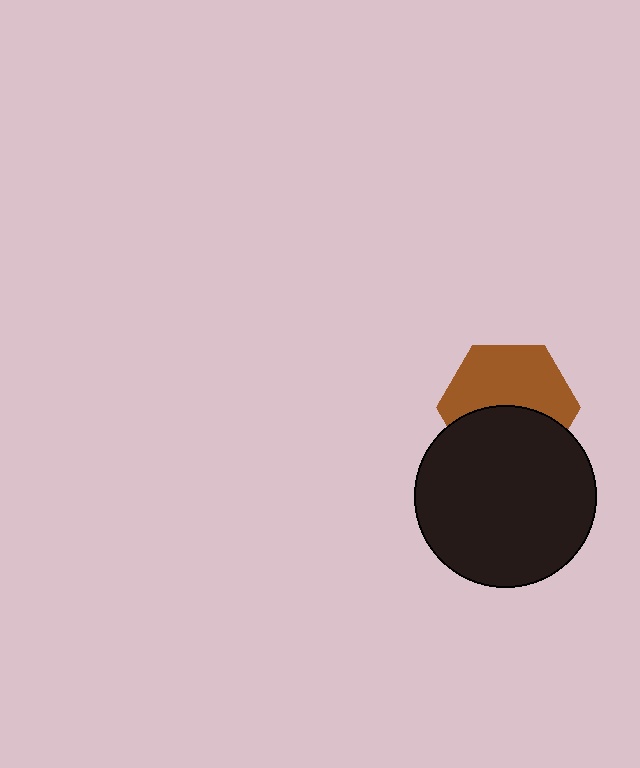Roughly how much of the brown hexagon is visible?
About half of it is visible (roughly 56%).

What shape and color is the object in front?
The object in front is a black circle.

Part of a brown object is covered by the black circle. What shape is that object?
It is a hexagon.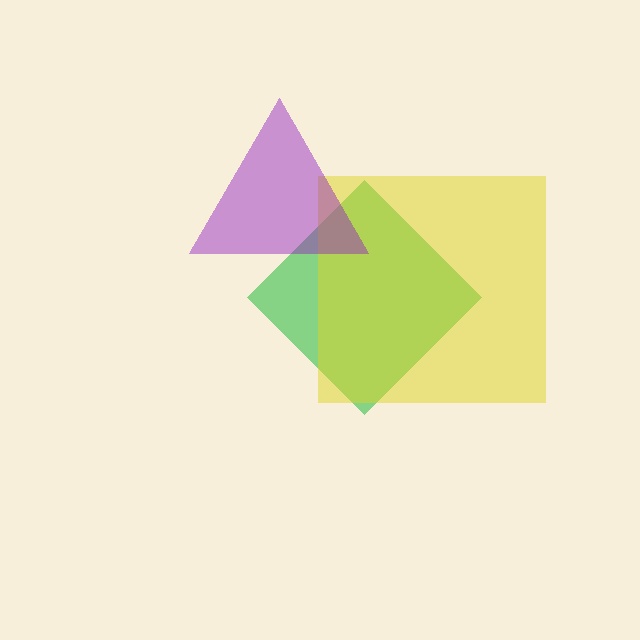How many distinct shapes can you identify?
There are 3 distinct shapes: a green diamond, a yellow square, a purple triangle.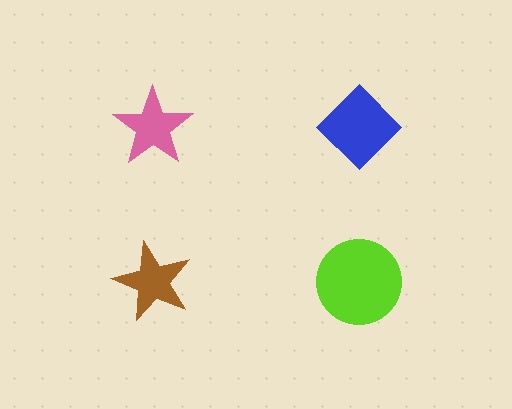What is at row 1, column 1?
A pink star.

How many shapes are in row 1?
2 shapes.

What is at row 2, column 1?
A brown star.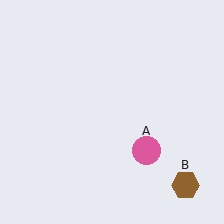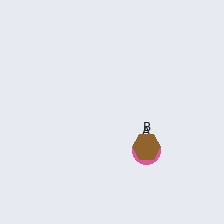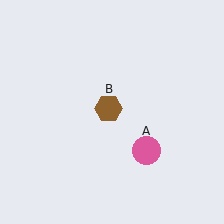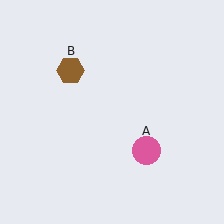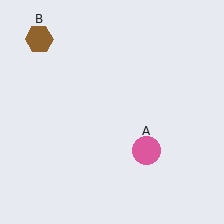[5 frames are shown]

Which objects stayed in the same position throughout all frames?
Pink circle (object A) remained stationary.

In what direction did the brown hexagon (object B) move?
The brown hexagon (object B) moved up and to the left.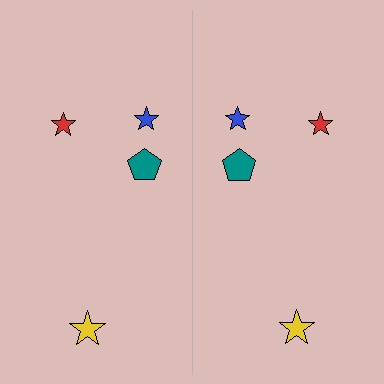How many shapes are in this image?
There are 8 shapes in this image.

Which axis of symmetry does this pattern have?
The pattern has a vertical axis of symmetry running through the center of the image.